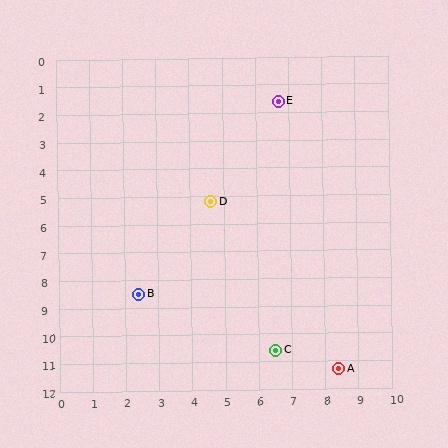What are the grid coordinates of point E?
Point E is at approximately (6.7, 1.6).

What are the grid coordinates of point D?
Point D is at approximately (4.6, 5.2).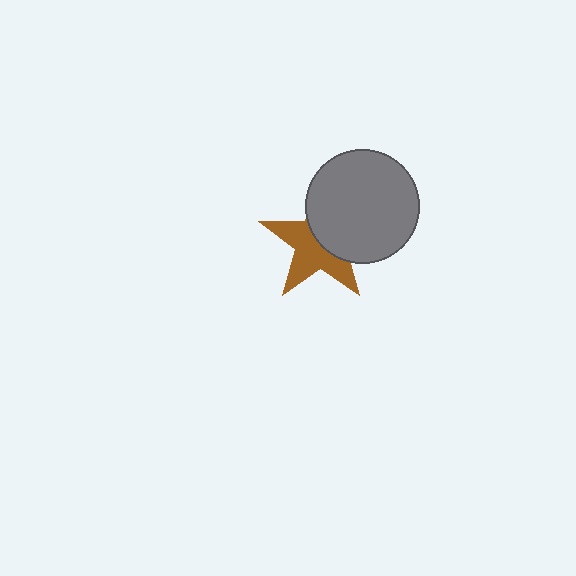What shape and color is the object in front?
The object in front is a gray circle.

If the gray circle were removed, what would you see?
You would see the complete brown star.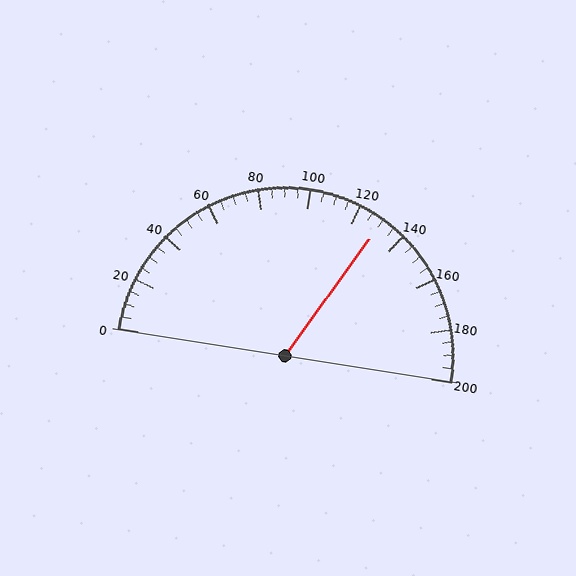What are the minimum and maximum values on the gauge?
The gauge ranges from 0 to 200.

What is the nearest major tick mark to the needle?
The nearest major tick mark is 120.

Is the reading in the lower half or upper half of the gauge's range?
The reading is in the upper half of the range (0 to 200).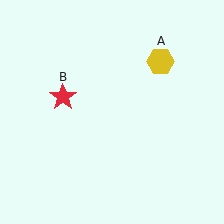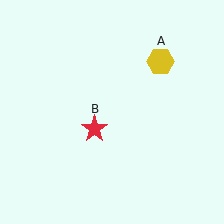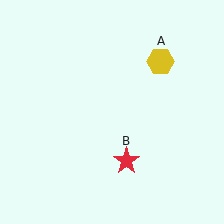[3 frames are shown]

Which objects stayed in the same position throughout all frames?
Yellow hexagon (object A) remained stationary.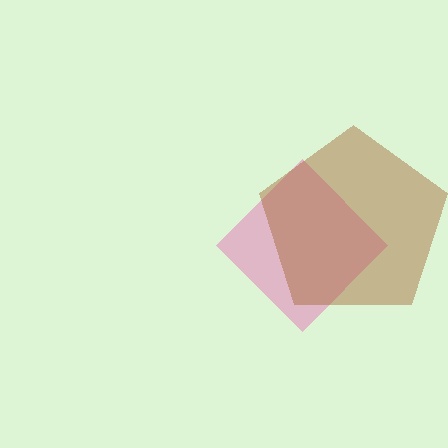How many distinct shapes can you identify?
There are 2 distinct shapes: a pink diamond, a brown pentagon.